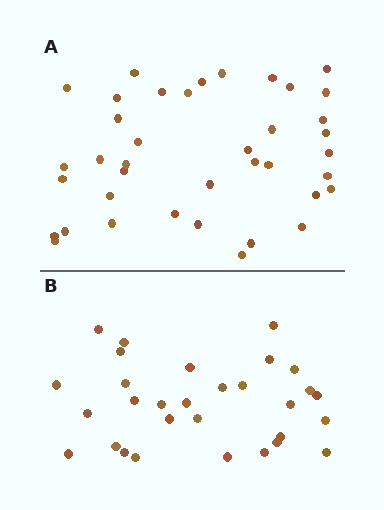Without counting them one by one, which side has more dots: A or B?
Region A (the top region) has more dots.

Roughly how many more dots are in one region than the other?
Region A has roughly 8 or so more dots than region B.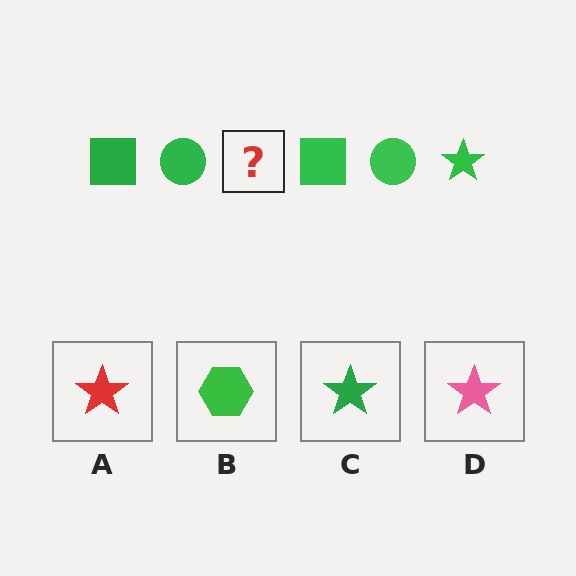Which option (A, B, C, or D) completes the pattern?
C.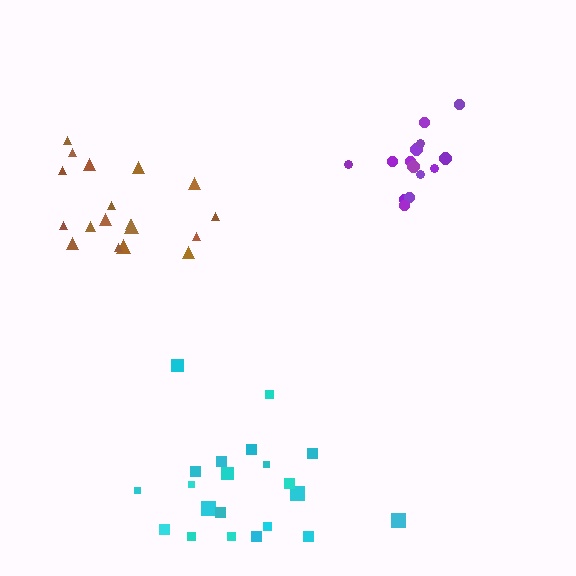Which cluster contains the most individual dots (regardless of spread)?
Cyan (21).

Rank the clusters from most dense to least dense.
purple, brown, cyan.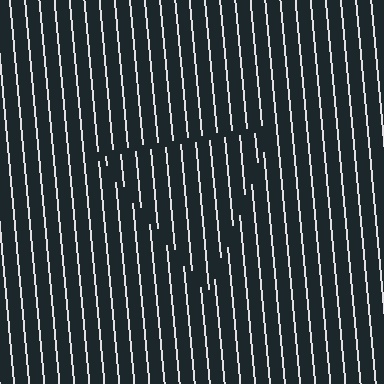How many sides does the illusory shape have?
3 sides — the line-ends trace a triangle.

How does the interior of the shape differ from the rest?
The interior of the shape contains the same grating, shifted by half a period — the contour is defined by the phase discontinuity where line-ends from the inner and outer gratings abut.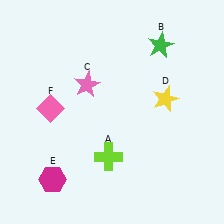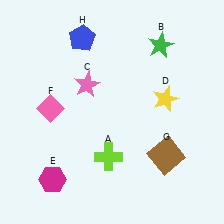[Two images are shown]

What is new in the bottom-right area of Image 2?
A brown square (G) was added in the bottom-right area of Image 2.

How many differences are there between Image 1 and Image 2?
There are 2 differences between the two images.